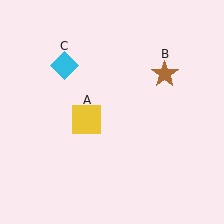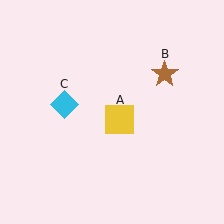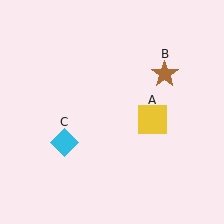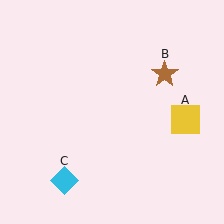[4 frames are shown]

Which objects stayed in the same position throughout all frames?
Brown star (object B) remained stationary.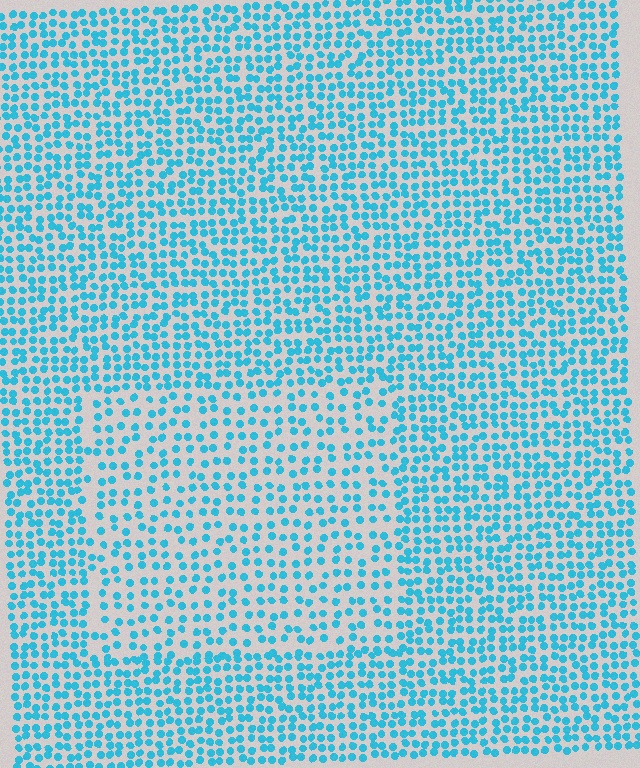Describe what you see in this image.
The image contains small cyan elements arranged at two different densities. A rectangle-shaped region is visible where the elements are less densely packed than the surrounding area.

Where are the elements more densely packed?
The elements are more densely packed outside the rectangle boundary.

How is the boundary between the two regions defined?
The boundary is defined by a change in element density (approximately 1.6x ratio). All elements are the same color, size, and shape.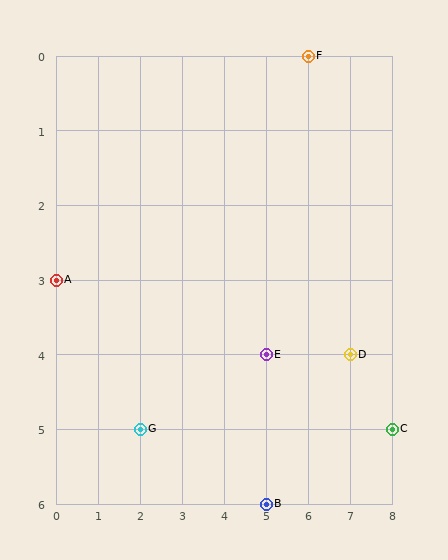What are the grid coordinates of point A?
Point A is at grid coordinates (0, 3).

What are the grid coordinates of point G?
Point G is at grid coordinates (2, 5).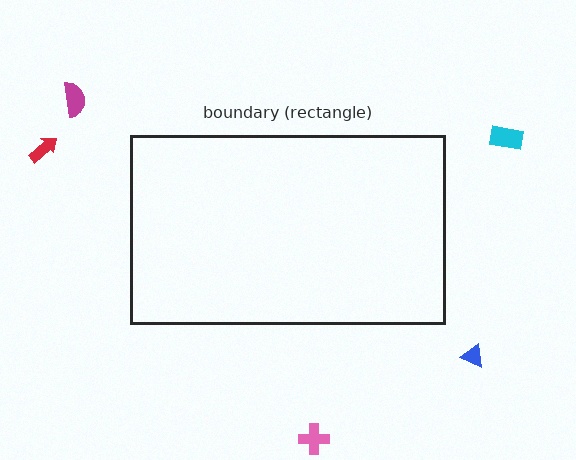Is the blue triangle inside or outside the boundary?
Outside.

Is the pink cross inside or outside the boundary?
Outside.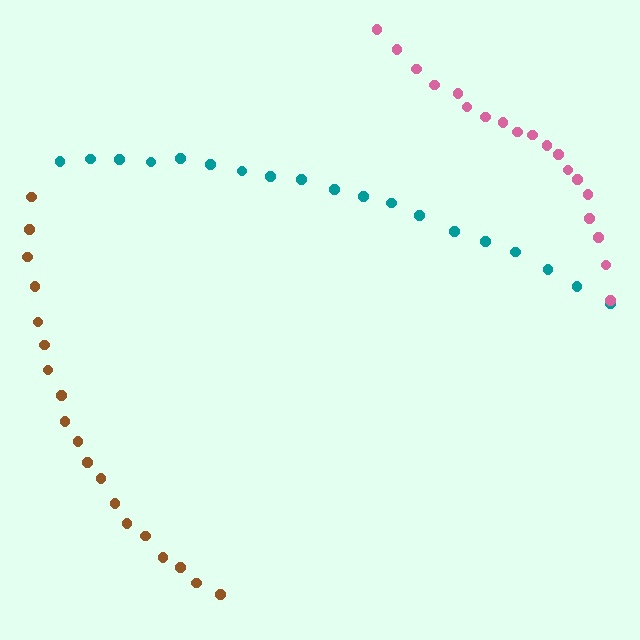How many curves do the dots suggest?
There are 3 distinct paths.